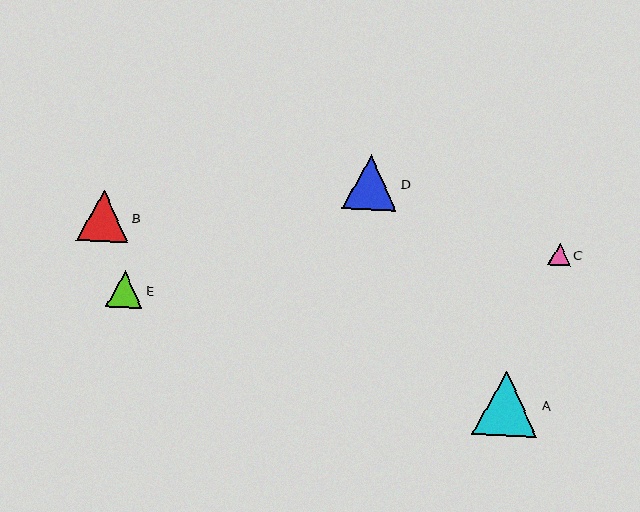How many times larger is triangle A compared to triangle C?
Triangle A is approximately 2.9 times the size of triangle C.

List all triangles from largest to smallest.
From largest to smallest: A, D, B, E, C.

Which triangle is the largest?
Triangle A is the largest with a size of approximately 66 pixels.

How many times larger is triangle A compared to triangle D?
Triangle A is approximately 1.2 times the size of triangle D.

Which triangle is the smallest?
Triangle C is the smallest with a size of approximately 22 pixels.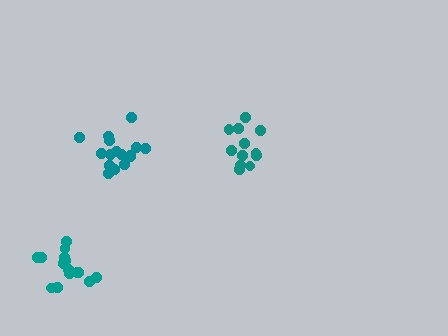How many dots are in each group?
Group 1: 15 dots, Group 2: 17 dots, Group 3: 12 dots (44 total).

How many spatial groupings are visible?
There are 3 spatial groupings.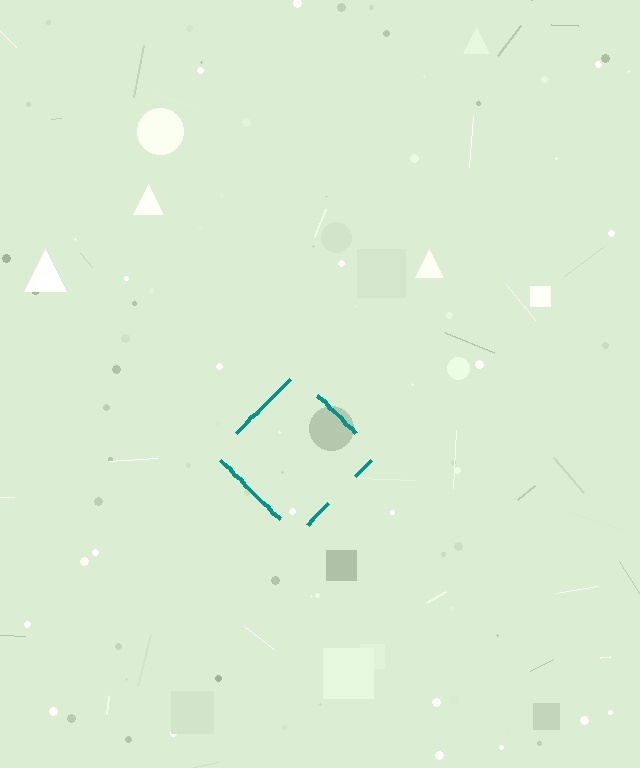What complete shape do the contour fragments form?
The contour fragments form a diamond.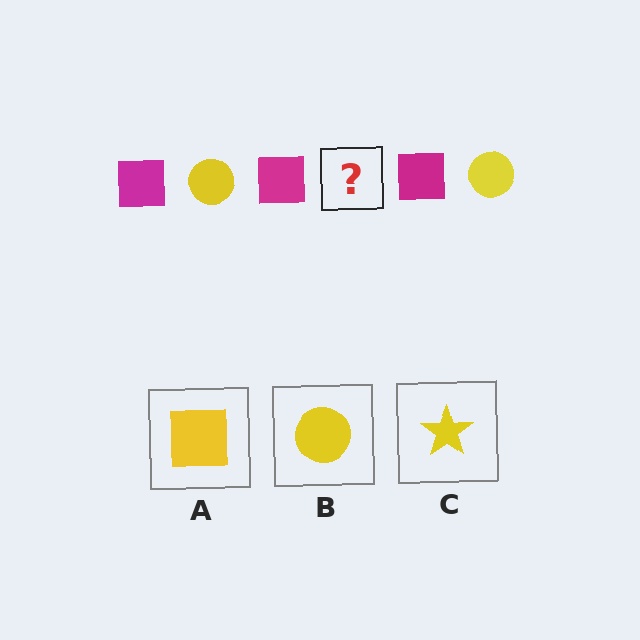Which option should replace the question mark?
Option B.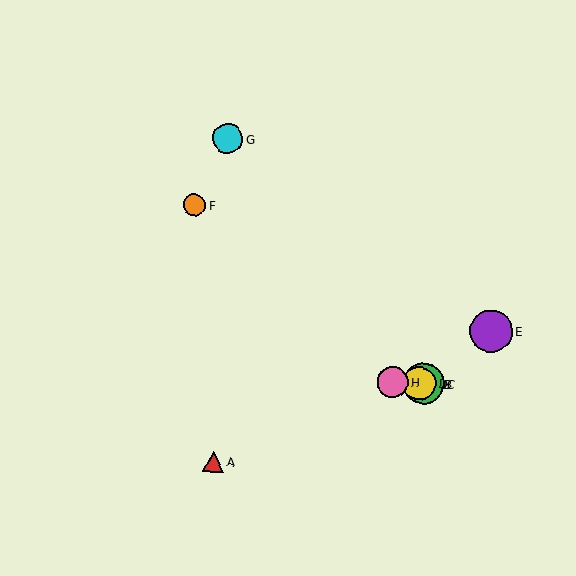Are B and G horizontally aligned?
No, B is at y≈384 and G is at y≈139.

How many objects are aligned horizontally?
4 objects (B, C, D, H) are aligned horizontally.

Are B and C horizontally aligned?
Yes, both are at y≈384.